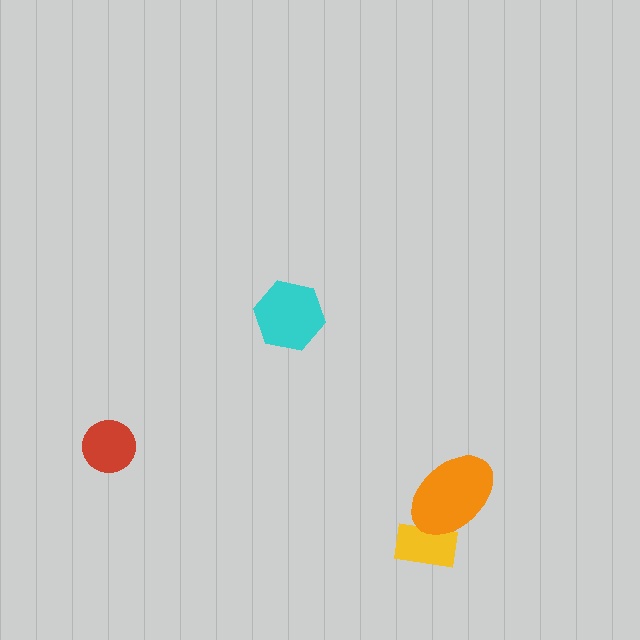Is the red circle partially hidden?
No, no other shape covers it.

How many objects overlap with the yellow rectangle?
1 object overlaps with the yellow rectangle.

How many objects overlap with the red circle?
0 objects overlap with the red circle.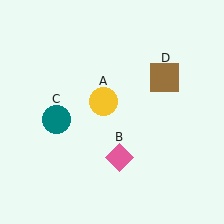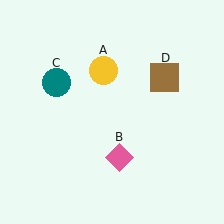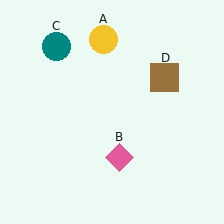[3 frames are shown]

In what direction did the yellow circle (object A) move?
The yellow circle (object A) moved up.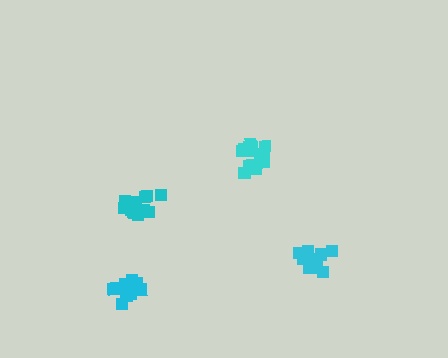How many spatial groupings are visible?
There are 4 spatial groupings.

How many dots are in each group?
Group 1: 15 dots, Group 2: 12 dots, Group 3: 11 dots, Group 4: 13 dots (51 total).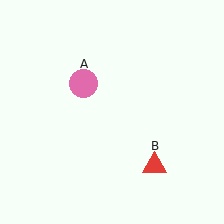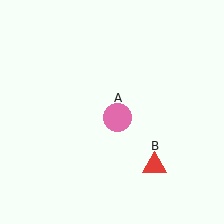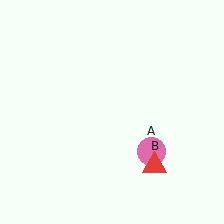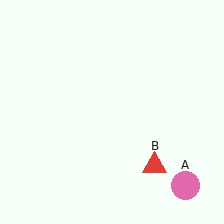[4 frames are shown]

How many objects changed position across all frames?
1 object changed position: pink circle (object A).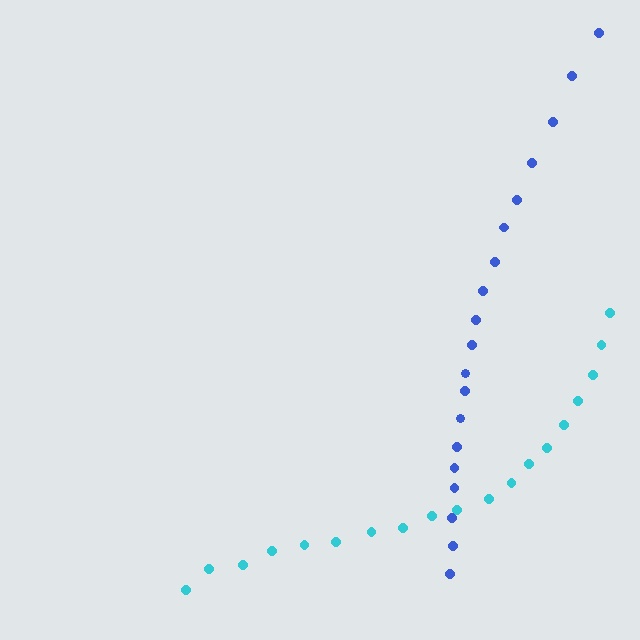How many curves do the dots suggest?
There are 2 distinct paths.